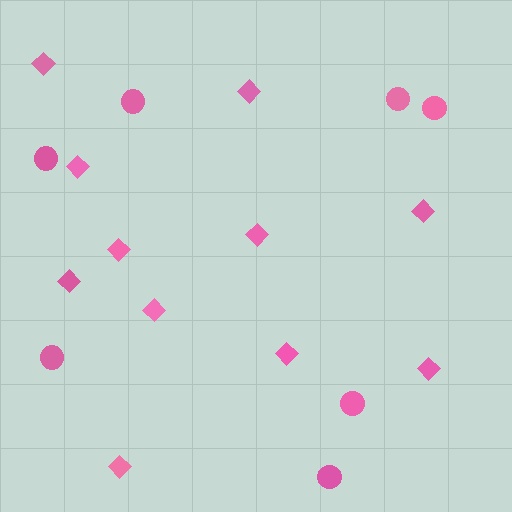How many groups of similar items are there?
There are 2 groups: one group of circles (7) and one group of diamonds (11).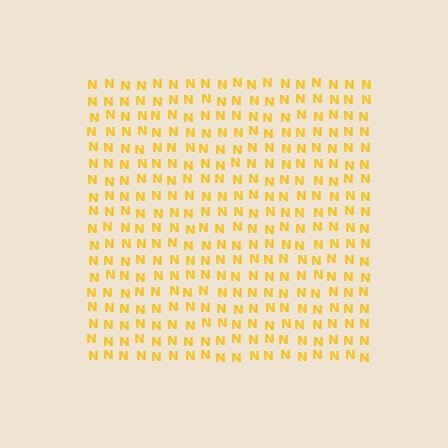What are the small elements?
The small elements are letter N's.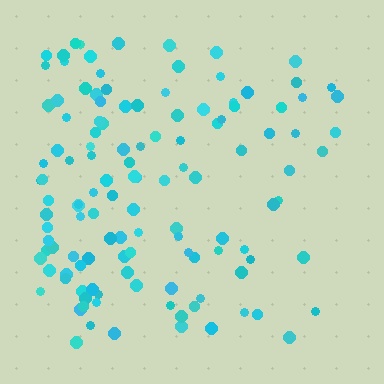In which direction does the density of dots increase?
From right to left, with the left side densest.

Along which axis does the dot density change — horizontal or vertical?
Horizontal.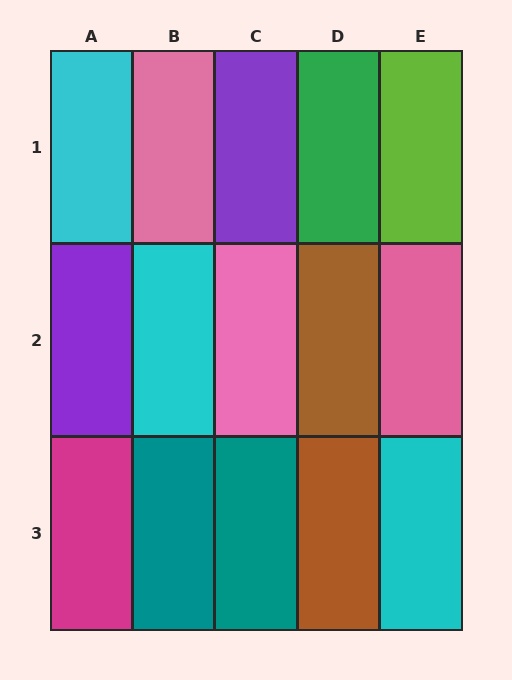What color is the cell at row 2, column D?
Brown.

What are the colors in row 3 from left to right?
Magenta, teal, teal, brown, cyan.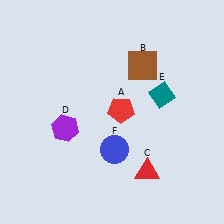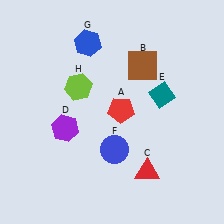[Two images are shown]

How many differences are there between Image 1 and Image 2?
There are 2 differences between the two images.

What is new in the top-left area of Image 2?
A blue hexagon (G) was added in the top-left area of Image 2.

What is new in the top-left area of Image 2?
A lime hexagon (H) was added in the top-left area of Image 2.